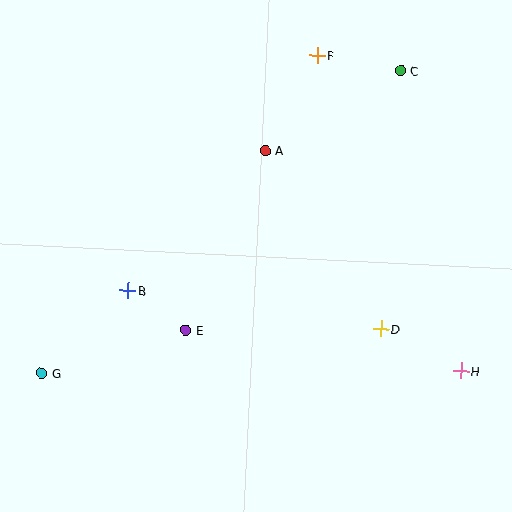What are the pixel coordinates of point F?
Point F is at (317, 56).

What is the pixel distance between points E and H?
The distance between E and H is 278 pixels.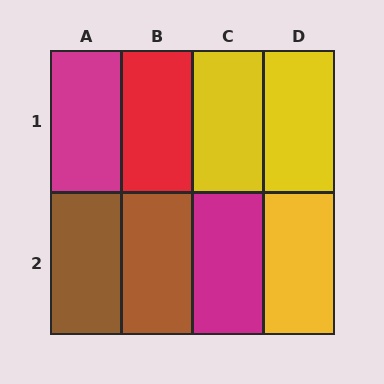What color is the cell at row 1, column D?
Yellow.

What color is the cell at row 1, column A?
Magenta.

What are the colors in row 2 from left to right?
Brown, brown, magenta, yellow.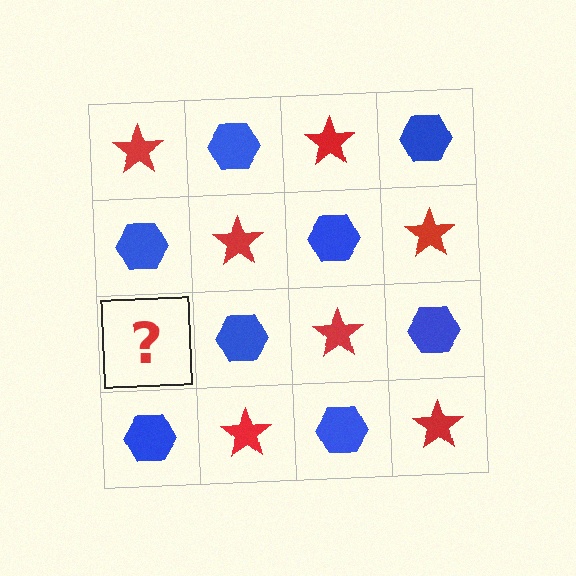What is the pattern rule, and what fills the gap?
The rule is that it alternates red star and blue hexagon in a checkerboard pattern. The gap should be filled with a red star.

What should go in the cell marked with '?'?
The missing cell should contain a red star.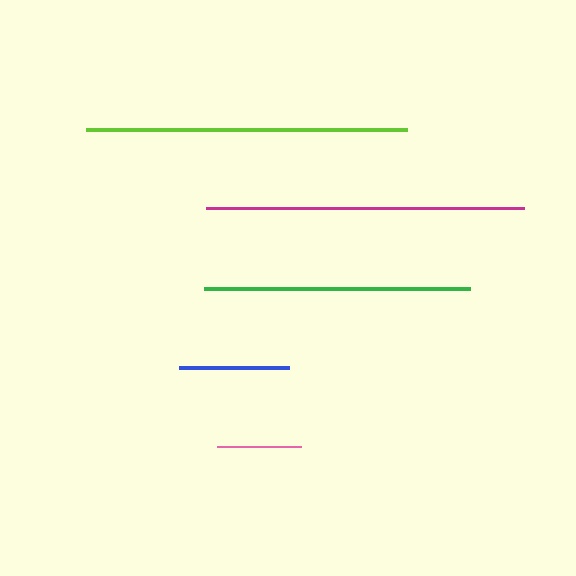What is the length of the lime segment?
The lime segment is approximately 321 pixels long.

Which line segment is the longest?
The lime line is the longest at approximately 321 pixels.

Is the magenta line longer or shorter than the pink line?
The magenta line is longer than the pink line.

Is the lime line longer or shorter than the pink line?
The lime line is longer than the pink line.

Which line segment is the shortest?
The pink line is the shortest at approximately 84 pixels.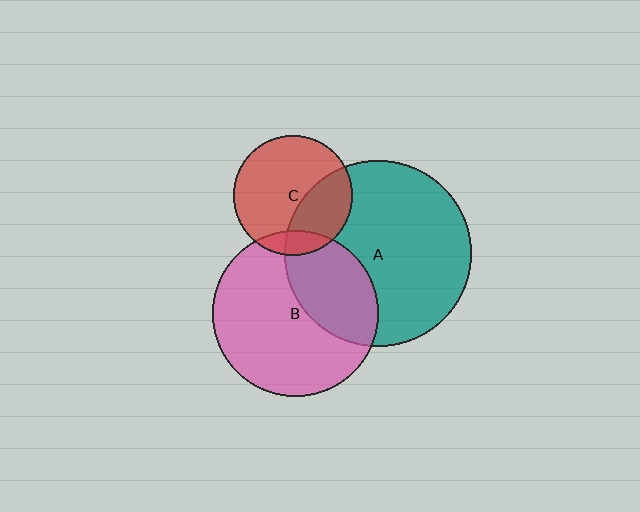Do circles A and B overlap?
Yes.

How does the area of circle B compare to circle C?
Approximately 1.9 times.